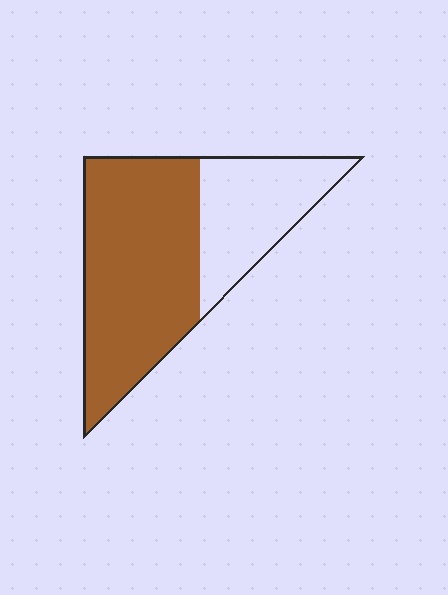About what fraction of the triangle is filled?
About two thirds (2/3).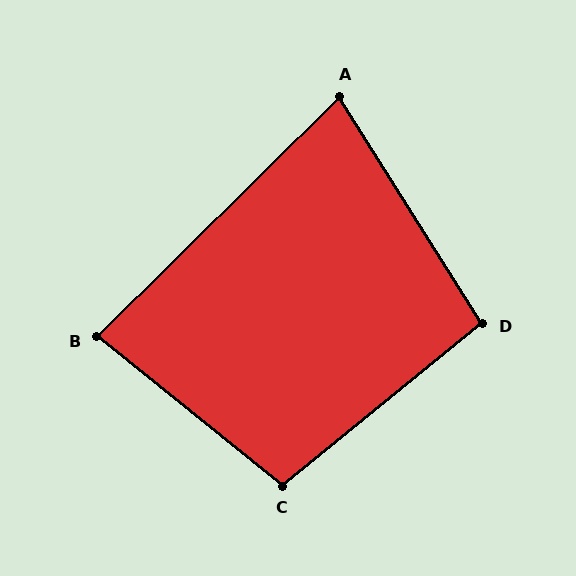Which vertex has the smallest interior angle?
A, at approximately 78 degrees.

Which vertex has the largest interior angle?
C, at approximately 102 degrees.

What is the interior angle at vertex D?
Approximately 97 degrees (obtuse).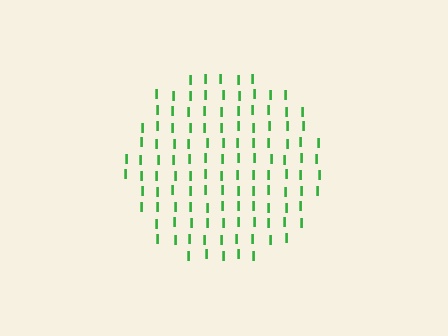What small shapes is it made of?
It is made of small letter I's.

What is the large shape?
The large shape is a circle.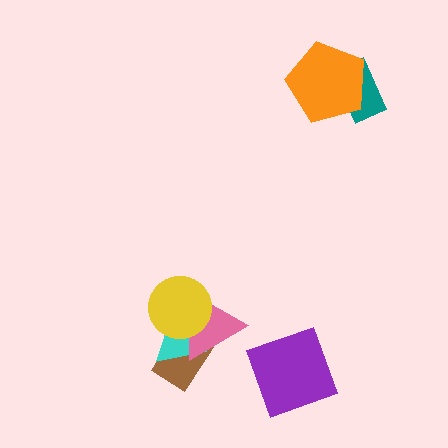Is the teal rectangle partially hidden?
Yes, it is partially covered by another shape.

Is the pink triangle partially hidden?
Yes, it is partially covered by another shape.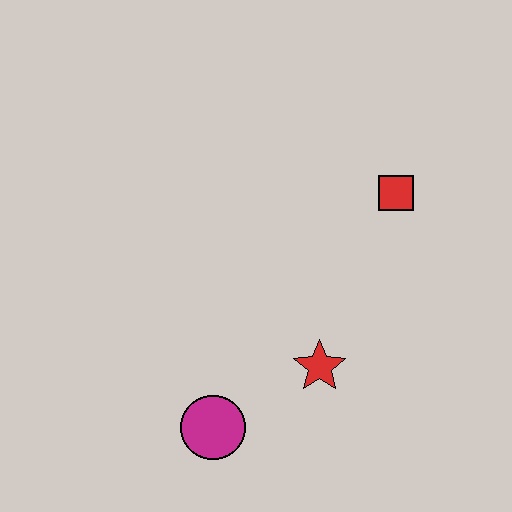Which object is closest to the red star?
The magenta circle is closest to the red star.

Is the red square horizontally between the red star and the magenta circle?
No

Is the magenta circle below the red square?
Yes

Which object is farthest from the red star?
The red square is farthest from the red star.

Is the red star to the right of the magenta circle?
Yes